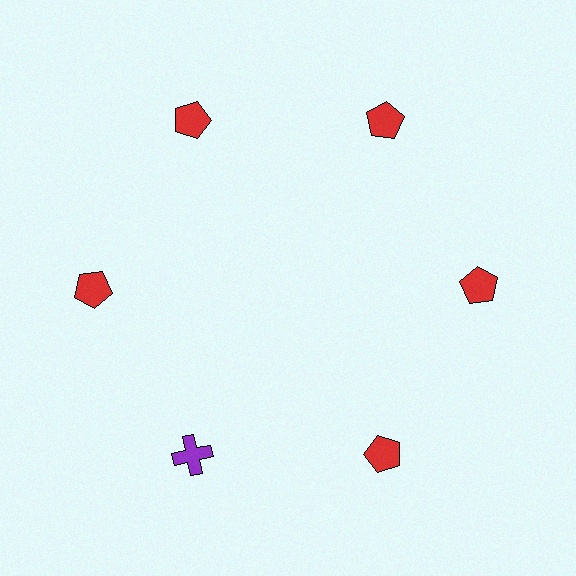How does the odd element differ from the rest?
It differs in both color (purple instead of red) and shape (cross instead of pentagon).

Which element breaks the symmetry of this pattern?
The purple cross at roughly the 7 o'clock position breaks the symmetry. All other shapes are red pentagons.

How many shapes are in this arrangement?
There are 6 shapes arranged in a ring pattern.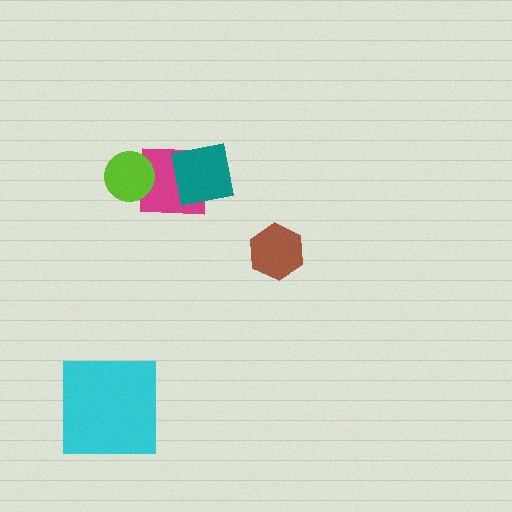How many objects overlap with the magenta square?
2 objects overlap with the magenta square.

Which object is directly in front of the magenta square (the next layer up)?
The lime circle is directly in front of the magenta square.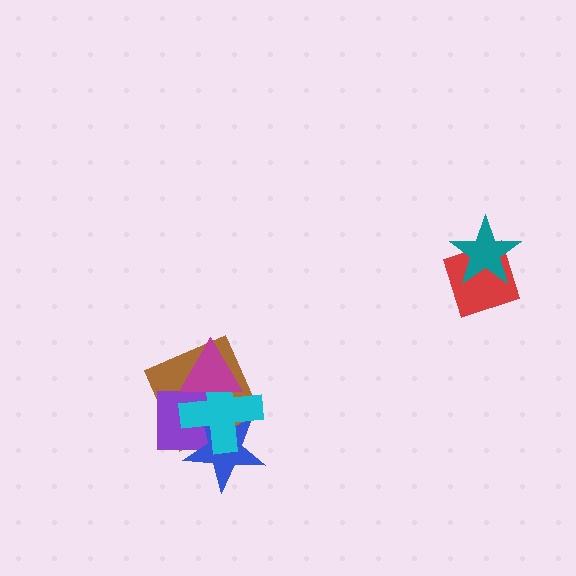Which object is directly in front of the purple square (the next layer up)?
The blue star is directly in front of the purple square.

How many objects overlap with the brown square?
4 objects overlap with the brown square.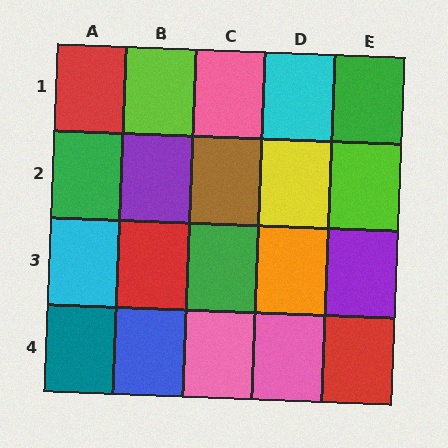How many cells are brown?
1 cell is brown.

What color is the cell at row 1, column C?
Pink.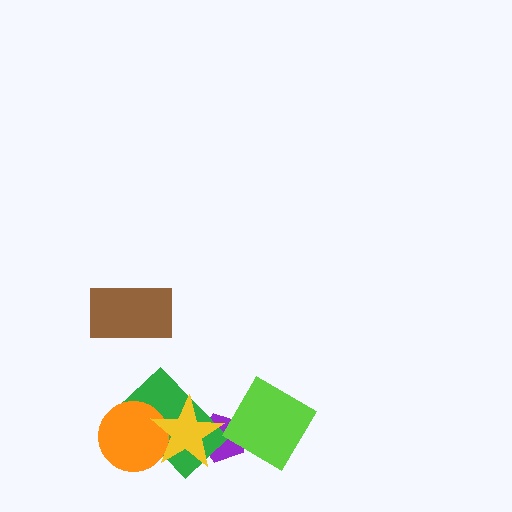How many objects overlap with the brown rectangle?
0 objects overlap with the brown rectangle.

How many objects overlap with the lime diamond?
1 object overlaps with the lime diamond.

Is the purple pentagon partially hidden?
Yes, it is partially covered by another shape.